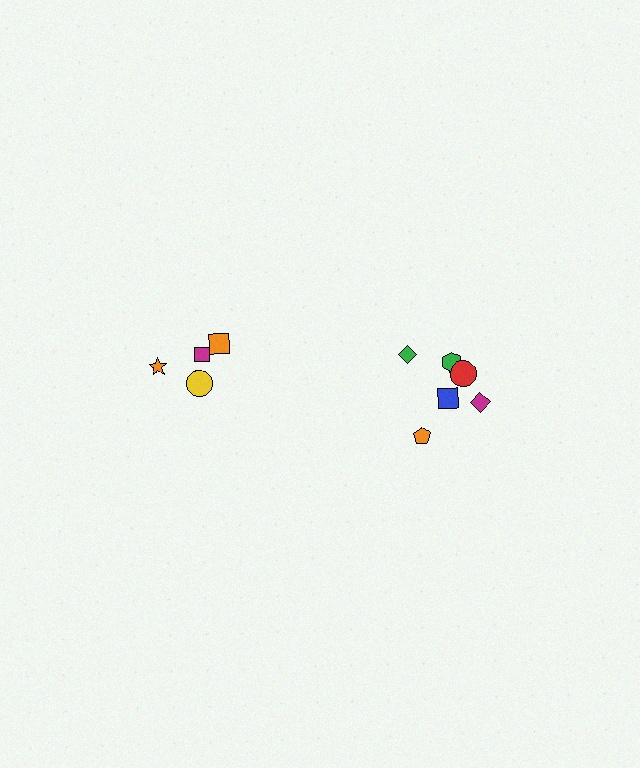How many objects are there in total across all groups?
There are 11 objects.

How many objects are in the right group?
There are 7 objects.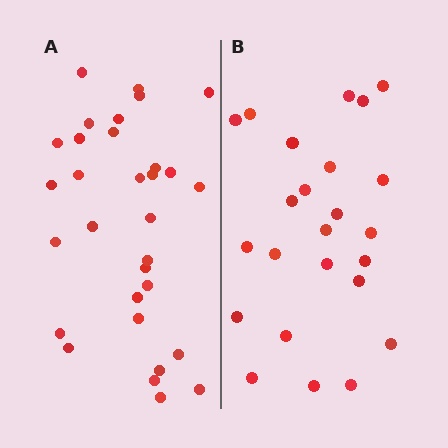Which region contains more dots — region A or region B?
Region A (the left region) has more dots.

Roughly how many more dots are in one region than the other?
Region A has roughly 8 or so more dots than region B.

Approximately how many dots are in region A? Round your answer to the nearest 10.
About 30 dots. (The exact count is 31, which rounds to 30.)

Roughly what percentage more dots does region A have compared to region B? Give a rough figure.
About 30% more.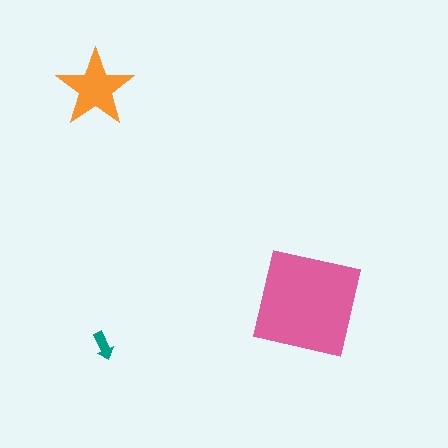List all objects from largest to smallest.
The pink square, the orange star, the teal arrow.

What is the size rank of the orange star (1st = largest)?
2nd.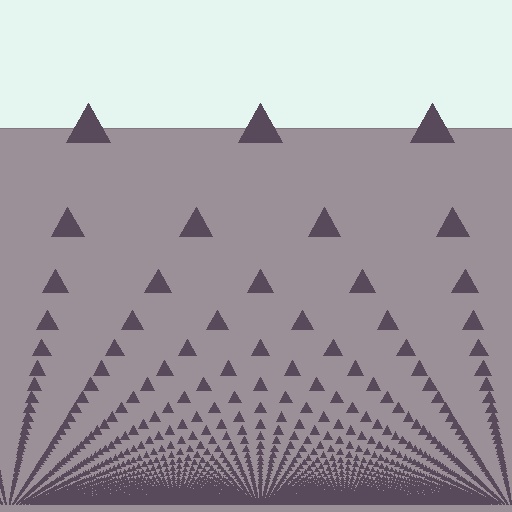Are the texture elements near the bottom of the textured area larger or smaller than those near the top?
Smaller. The gradient is inverted — elements near the bottom are smaller and denser.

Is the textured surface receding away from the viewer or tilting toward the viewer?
The surface appears to tilt toward the viewer. Texture elements get larger and sparser toward the top.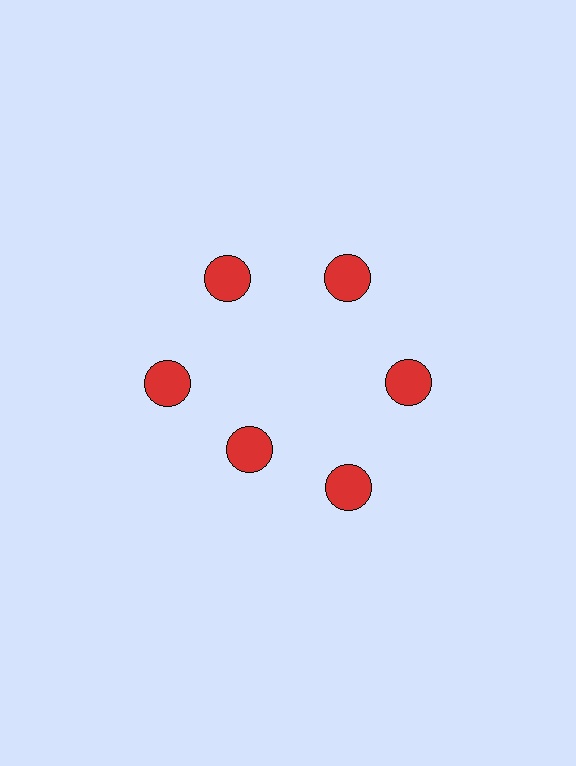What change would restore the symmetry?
The symmetry would be restored by moving it outward, back onto the ring so that all 6 circles sit at equal angles and equal distance from the center.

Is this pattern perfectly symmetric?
No. The 6 red circles are arranged in a ring, but one element near the 7 o'clock position is pulled inward toward the center, breaking the 6-fold rotational symmetry.